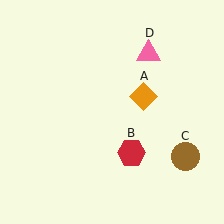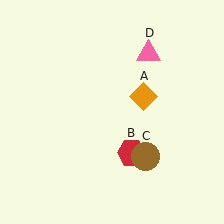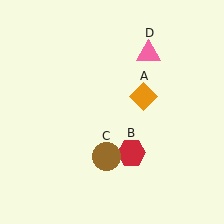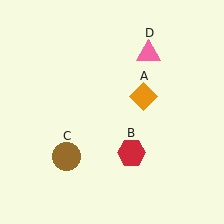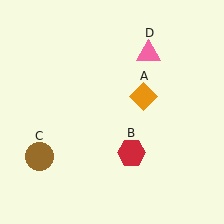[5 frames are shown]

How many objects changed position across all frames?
1 object changed position: brown circle (object C).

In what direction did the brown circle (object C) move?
The brown circle (object C) moved left.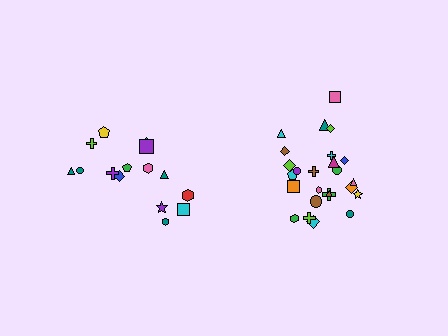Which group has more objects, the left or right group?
The right group.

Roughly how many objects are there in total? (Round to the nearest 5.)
Roughly 40 objects in total.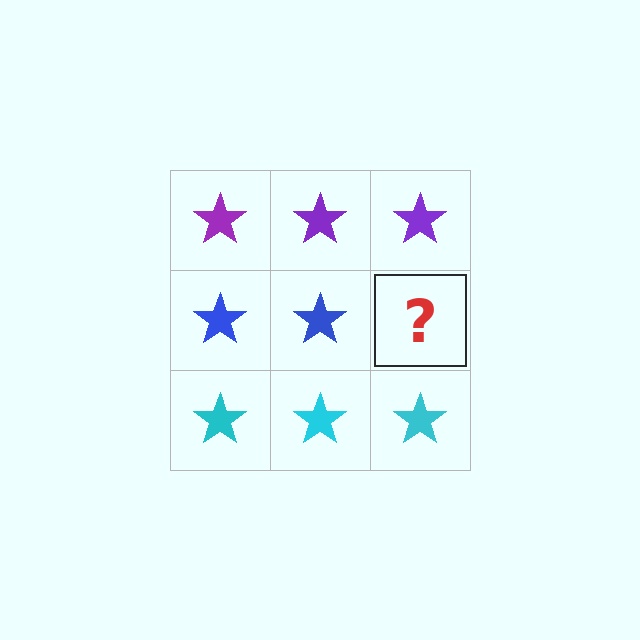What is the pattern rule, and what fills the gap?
The rule is that each row has a consistent color. The gap should be filled with a blue star.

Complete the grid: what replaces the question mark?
The question mark should be replaced with a blue star.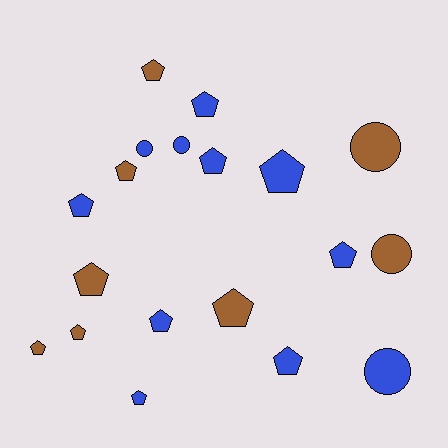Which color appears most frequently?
Blue, with 11 objects.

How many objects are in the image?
There are 19 objects.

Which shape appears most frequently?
Pentagon, with 14 objects.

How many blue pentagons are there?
There are 8 blue pentagons.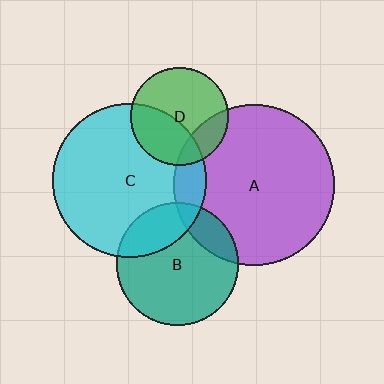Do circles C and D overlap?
Yes.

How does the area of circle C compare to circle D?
Approximately 2.5 times.